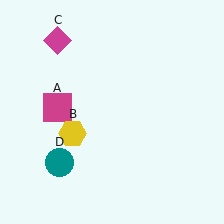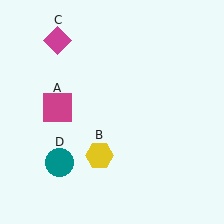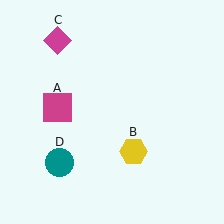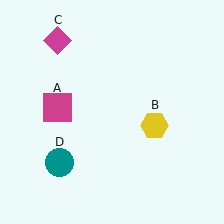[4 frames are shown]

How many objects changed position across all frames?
1 object changed position: yellow hexagon (object B).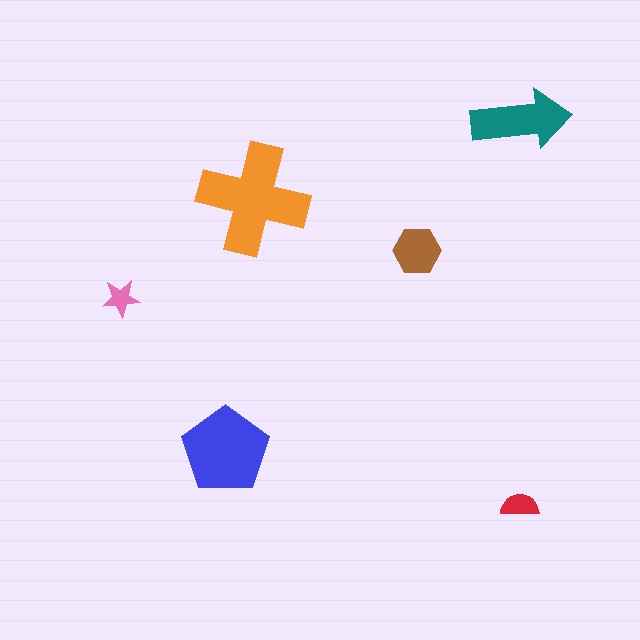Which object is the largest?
The orange cross.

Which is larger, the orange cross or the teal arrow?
The orange cross.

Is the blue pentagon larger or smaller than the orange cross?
Smaller.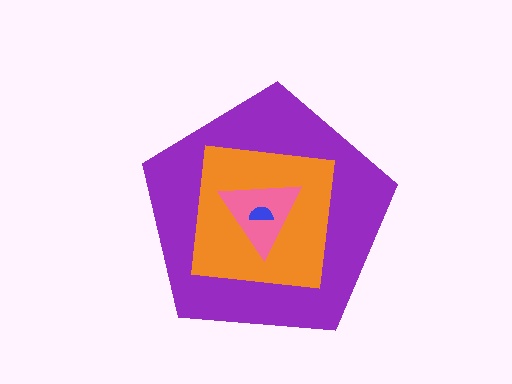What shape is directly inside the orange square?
The pink triangle.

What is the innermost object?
The blue semicircle.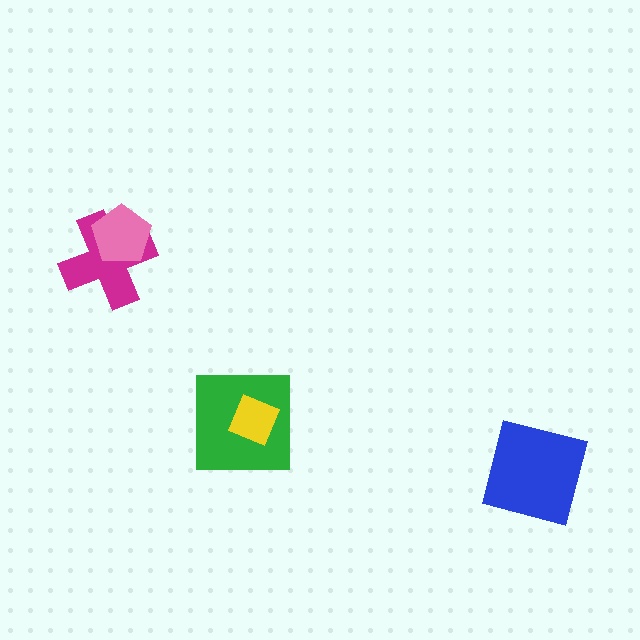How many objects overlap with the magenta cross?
1 object overlaps with the magenta cross.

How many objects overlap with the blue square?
0 objects overlap with the blue square.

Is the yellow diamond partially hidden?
No, no other shape covers it.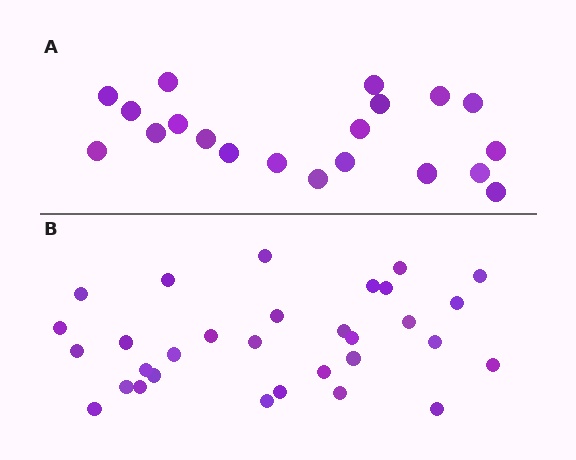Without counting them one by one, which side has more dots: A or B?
Region B (the bottom region) has more dots.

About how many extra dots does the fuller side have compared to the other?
Region B has roughly 12 or so more dots than region A.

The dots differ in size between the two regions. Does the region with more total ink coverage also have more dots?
No. Region A has more total ink coverage because its dots are larger, but region B actually contains more individual dots. Total area can be misleading — the number of items is what matters here.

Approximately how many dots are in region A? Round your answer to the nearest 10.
About 20 dots.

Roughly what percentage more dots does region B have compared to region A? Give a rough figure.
About 55% more.